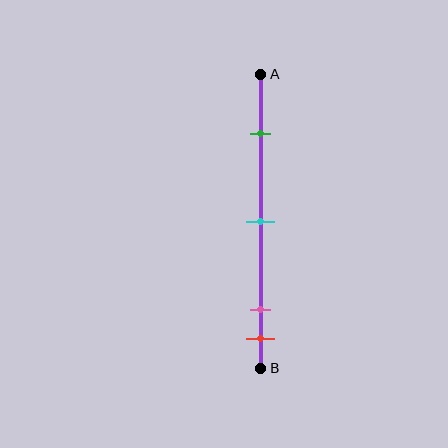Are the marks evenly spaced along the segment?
No, the marks are not evenly spaced.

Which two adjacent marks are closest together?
The pink and red marks are the closest adjacent pair.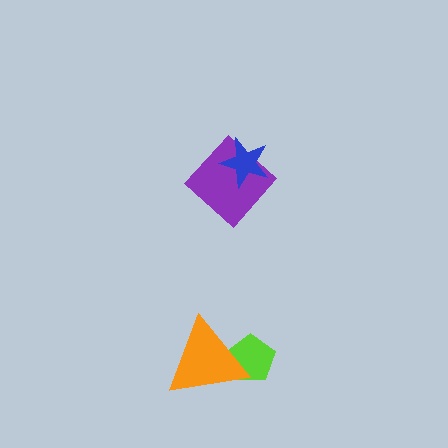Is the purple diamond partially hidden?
Yes, it is partially covered by another shape.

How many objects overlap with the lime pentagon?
1 object overlaps with the lime pentagon.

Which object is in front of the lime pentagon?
The orange triangle is in front of the lime pentagon.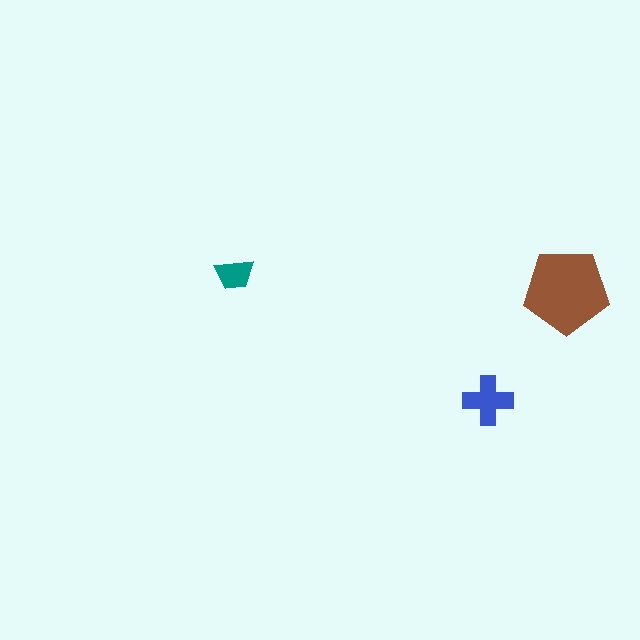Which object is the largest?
The brown pentagon.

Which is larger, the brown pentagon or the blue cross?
The brown pentagon.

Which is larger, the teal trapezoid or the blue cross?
The blue cross.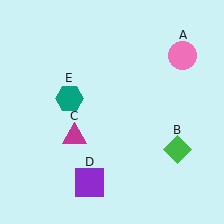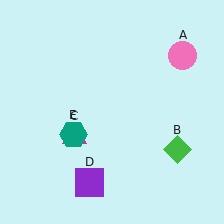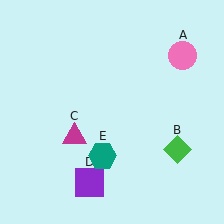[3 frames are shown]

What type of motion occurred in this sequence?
The teal hexagon (object E) rotated counterclockwise around the center of the scene.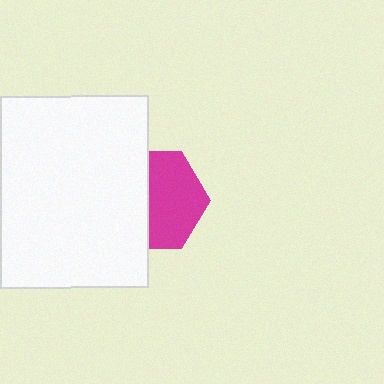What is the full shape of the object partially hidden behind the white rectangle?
The partially hidden object is a magenta hexagon.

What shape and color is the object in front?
The object in front is a white rectangle.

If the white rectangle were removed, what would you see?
You would see the complete magenta hexagon.